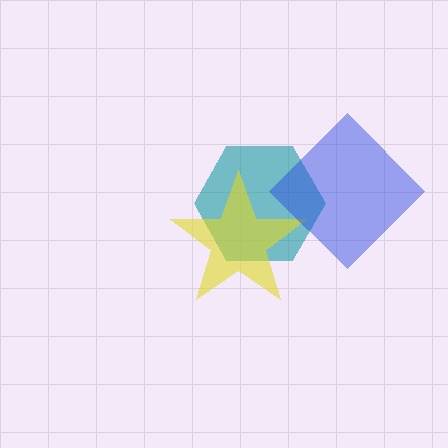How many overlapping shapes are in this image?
There are 3 overlapping shapes in the image.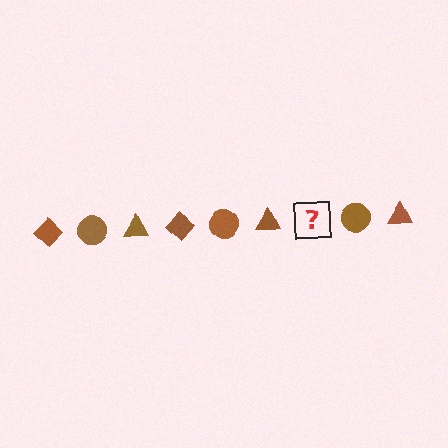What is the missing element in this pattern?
The missing element is a brown diamond.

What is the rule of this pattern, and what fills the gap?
The rule is that the pattern cycles through diamond, circle, triangle shapes in brown. The gap should be filled with a brown diamond.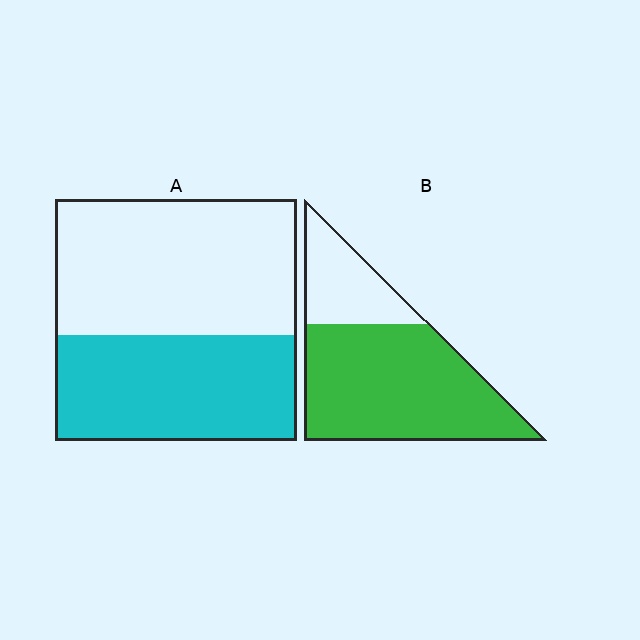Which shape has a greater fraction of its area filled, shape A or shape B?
Shape B.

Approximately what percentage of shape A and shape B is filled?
A is approximately 45% and B is approximately 75%.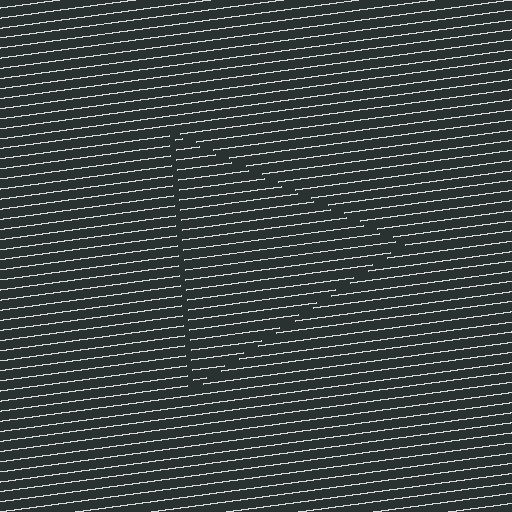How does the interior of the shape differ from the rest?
The interior of the shape contains the same grating, shifted by half a period — the contour is defined by the phase discontinuity where line-ends from the inner and outer gratings abut.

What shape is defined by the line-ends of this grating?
An illusory triangle. The interior of the shape contains the same grating, shifted by half a period — the contour is defined by the phase discontinuity where line-ends from the inner and outer gratings abut.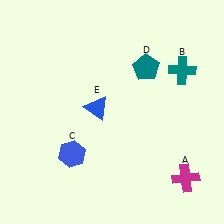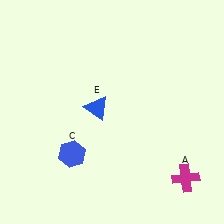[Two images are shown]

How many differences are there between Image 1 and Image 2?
There are 2 differences between the two images.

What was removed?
The teal pentagon (D), the teal cross (B) were removed in Image 2.